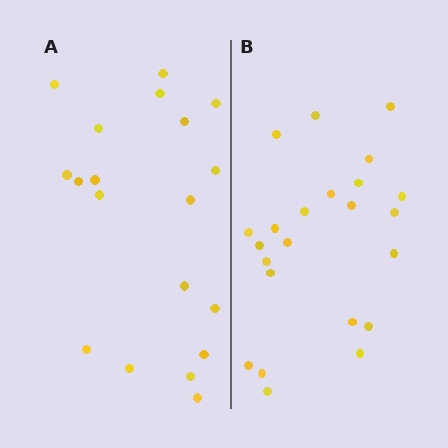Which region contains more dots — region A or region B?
Region B (the right region) has more dots.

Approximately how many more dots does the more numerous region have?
Region B has about 4 more dots than region A.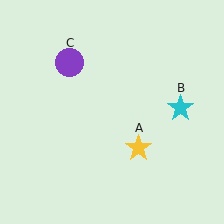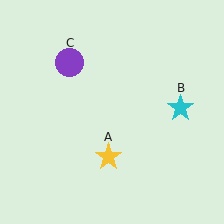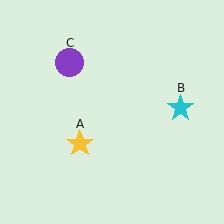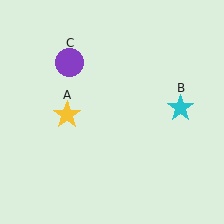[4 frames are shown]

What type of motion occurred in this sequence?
The yellow star (object A) rotated clockwise around the center of the scene.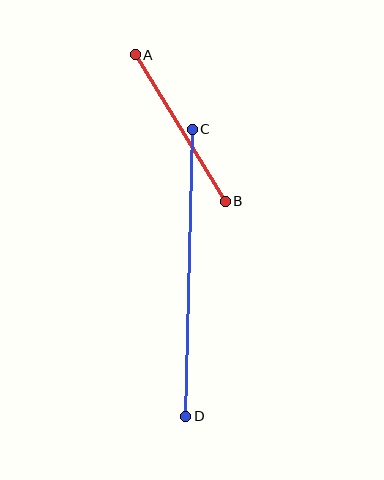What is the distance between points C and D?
The distance is approximately 287 pixels.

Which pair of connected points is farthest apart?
Points C and D are farthest apart.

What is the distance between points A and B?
The distance is approximately 172 pixels.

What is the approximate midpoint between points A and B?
The midpoint is at approximately (180, 128) pixels.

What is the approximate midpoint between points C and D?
The midpoint is at approximately (189, 273) pixels.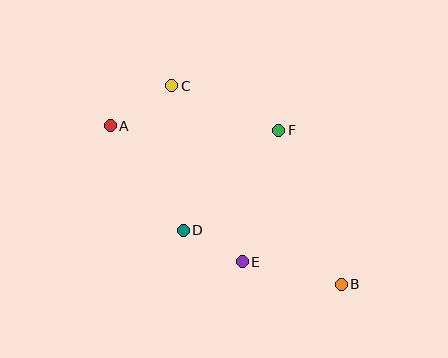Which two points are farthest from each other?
Points A and B are farthest from each other.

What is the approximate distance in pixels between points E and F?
The distance between E and F is approximately 136 pixels.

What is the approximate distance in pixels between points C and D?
The distance between C and D is approximately 145 pixels.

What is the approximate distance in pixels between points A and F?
The distance between A and F is approximately 168 pixels.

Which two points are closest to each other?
Points D and E are closest to each other.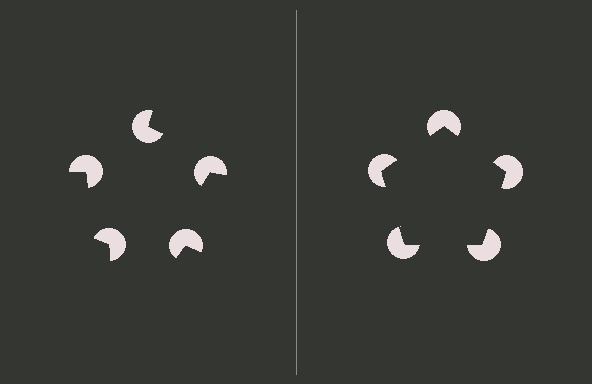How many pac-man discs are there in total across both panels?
10 — 5 on each side.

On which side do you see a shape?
An illusory pentagon appears on the right side. On the left side the wedge cuts are rotated, so no coherent shape forms.